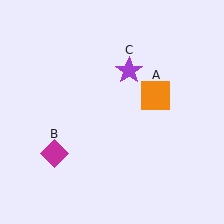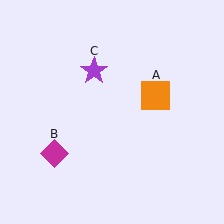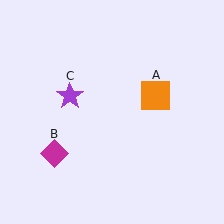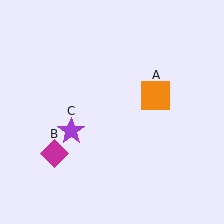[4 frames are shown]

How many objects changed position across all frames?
1 object changed position: purple star (object C).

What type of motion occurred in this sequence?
The purple star (object C) rotated counterclockwise around the center of the scene.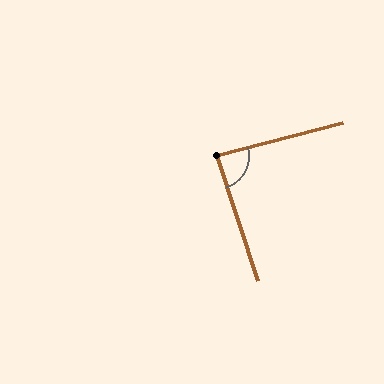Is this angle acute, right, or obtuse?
It is approximately a right angle.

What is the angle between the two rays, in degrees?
Approximately 87 degrees.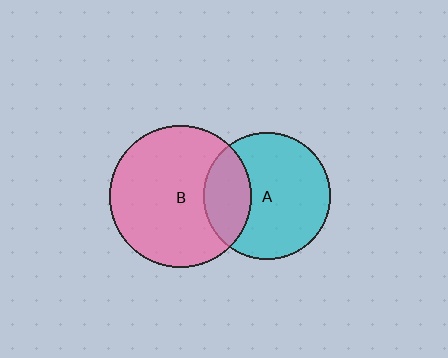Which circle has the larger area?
Circle B (pink).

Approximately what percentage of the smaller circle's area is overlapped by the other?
Approximately 25%.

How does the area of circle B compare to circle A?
Approximately 1.3 times.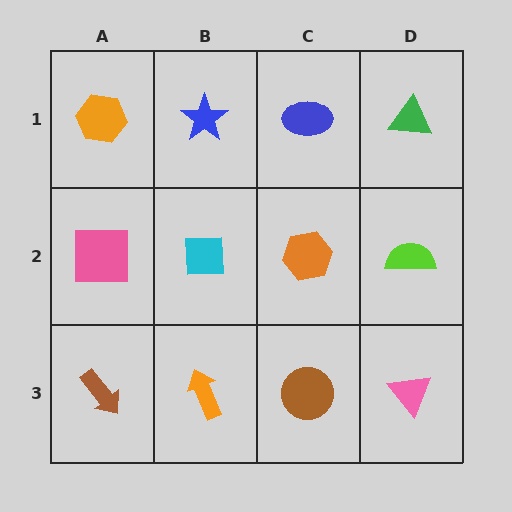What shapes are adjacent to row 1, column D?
A lime semicircle (row 2, column D), a blue ellipse (row 1, column C).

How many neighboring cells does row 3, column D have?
2.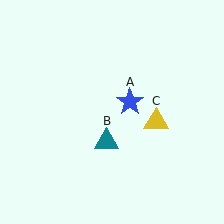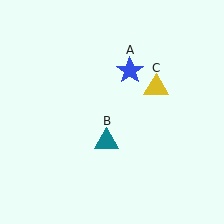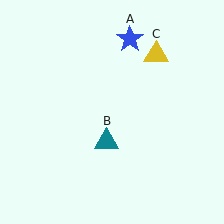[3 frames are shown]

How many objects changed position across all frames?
2 objects changed position: blue star (object A), yellow triangle (object C).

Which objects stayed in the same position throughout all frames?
Teal triangle (object B) remained stationary.